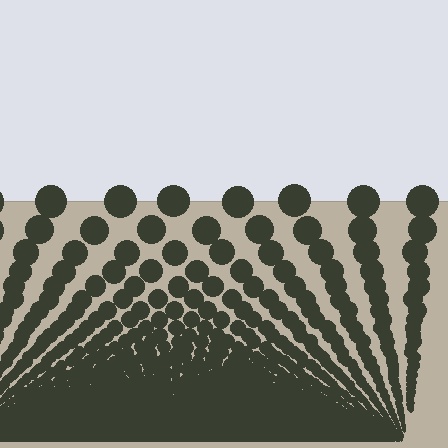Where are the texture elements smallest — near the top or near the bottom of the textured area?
Near the bottom.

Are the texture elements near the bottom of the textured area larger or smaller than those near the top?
Smaller. The gradient is inverted — elements near the bottom are smaller and denser.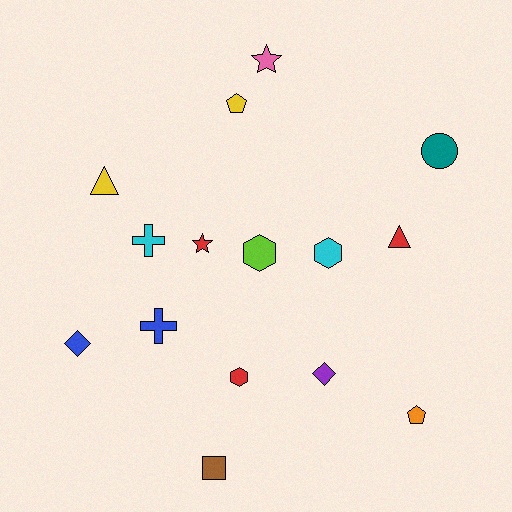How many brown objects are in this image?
There is 1 brown object.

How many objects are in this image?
There are 15 objects.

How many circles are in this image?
There is 1 circle.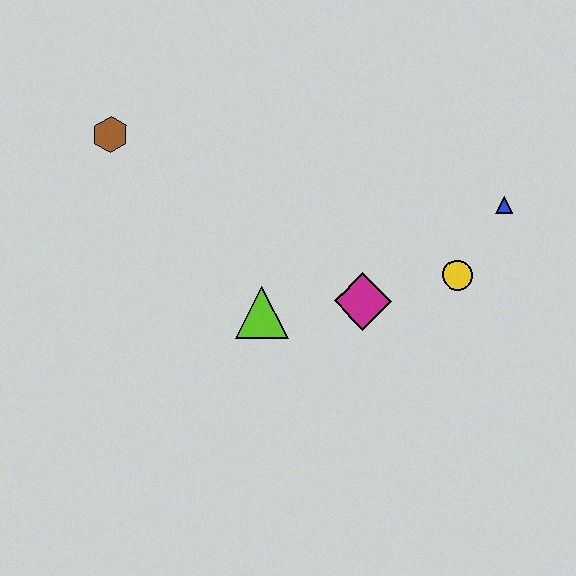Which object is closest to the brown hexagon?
The lime triangle is closest to the brown hexagon.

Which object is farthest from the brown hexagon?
The blue triangle is farthest from the brown hexagon.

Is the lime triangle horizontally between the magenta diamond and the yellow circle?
No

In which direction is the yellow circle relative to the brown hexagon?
The yellow circle is to the right of the brown hexagon.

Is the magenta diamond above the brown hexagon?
No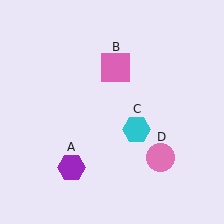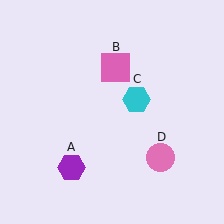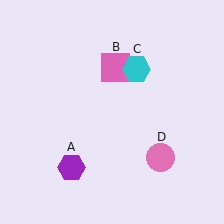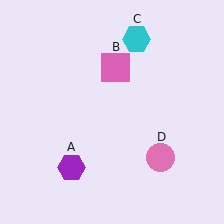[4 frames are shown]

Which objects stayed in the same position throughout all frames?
Purple hexagon (object A) and pink square (object B) and pink circle (object D) remained stationary.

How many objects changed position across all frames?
1 object changed position: cyan hexagon (object C).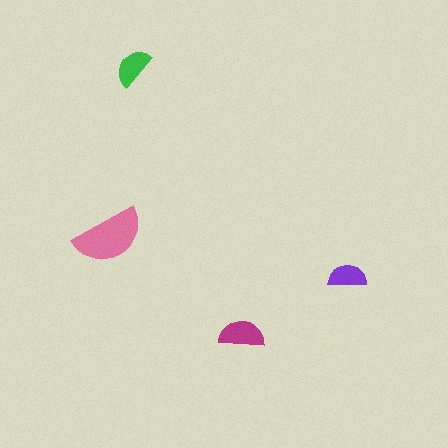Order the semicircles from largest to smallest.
the pink one, the magenta one, the green one, the purple one.